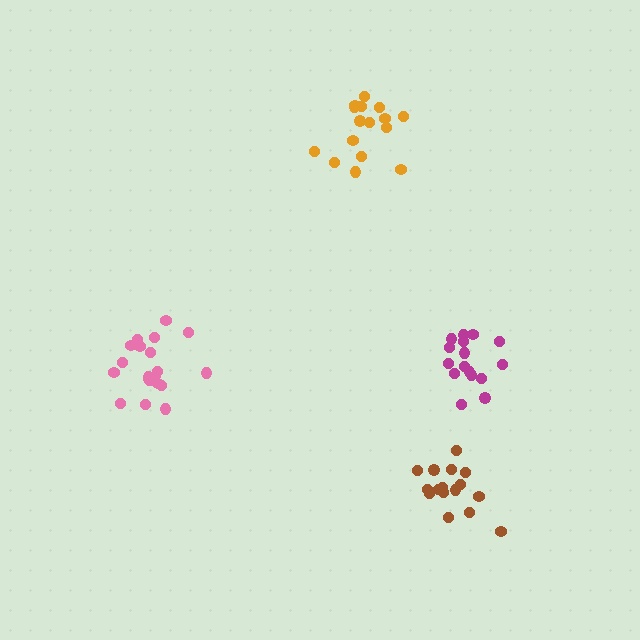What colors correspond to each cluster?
The clusters are colored: orange, brown, magenta, pink.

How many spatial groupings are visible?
There are 4 spatial groupings.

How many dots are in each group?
Group 1: 16 dots, Group 2: 16 dots, Group 3: 16 dots, Group 4: 20 dots (68 total).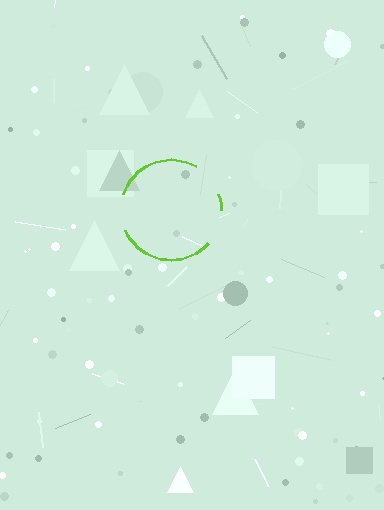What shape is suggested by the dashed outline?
The dashed outline suggests a circle.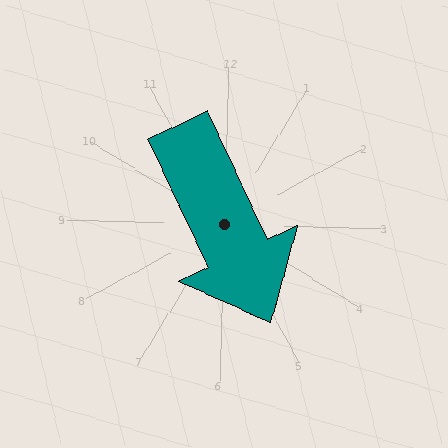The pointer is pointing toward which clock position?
Roughly 5 o'clock.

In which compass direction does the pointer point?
Southeast.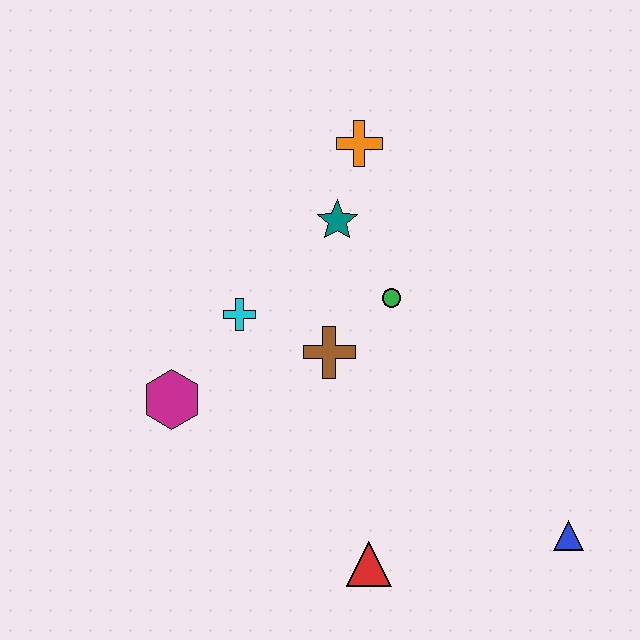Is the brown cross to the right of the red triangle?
No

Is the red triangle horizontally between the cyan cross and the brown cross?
No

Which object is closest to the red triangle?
The blue triangle is closest to the red triangle.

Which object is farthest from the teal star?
The blue triangle is farthest from the teal star.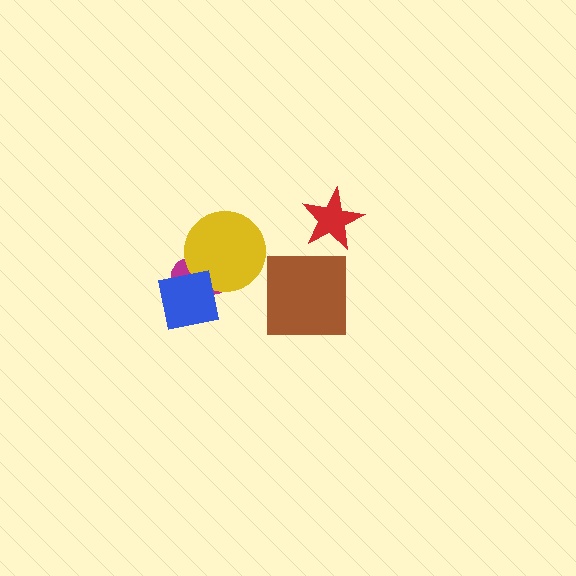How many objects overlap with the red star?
0 objects overlap with the red star.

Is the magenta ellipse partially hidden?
Yes, it is partially covered by another shape.